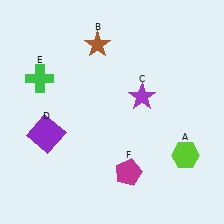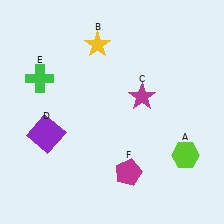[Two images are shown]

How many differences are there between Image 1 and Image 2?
There are 2 differences between the two images.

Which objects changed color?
B changed from brown to yellow. C changed from purple to magenta.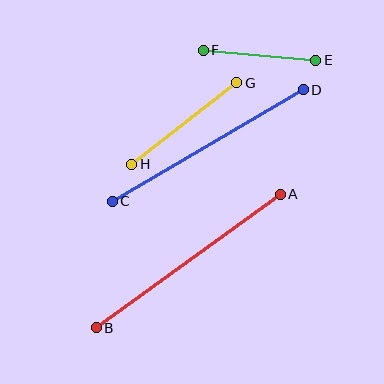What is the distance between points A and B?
The distance is approximately 227 pixels.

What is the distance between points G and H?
The distance is approximately 133 pixels.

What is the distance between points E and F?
The distance is approximately 113 pixels.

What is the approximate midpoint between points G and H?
The midpoint is at approximately (184, 124) pixels.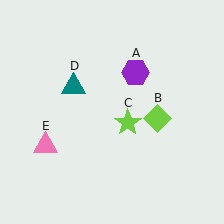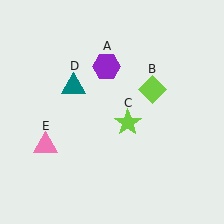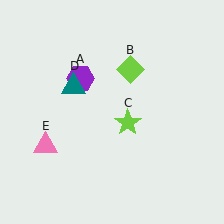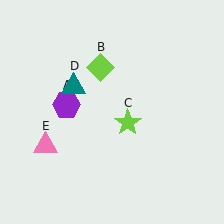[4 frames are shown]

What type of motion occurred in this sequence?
The purple hexagon (object A), lime diamond (object B) rotated counterclockwise around the center of the scene.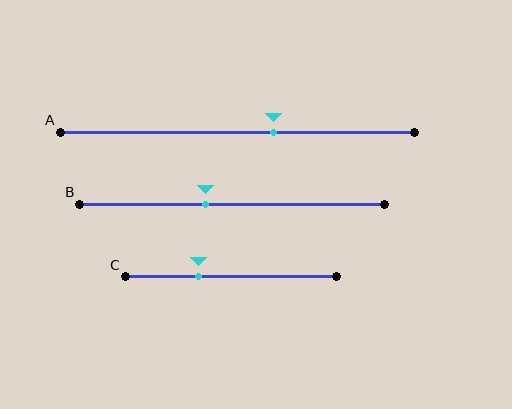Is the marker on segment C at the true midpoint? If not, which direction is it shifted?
No, the marker on segment C is shifted to the left by about 15% of the segment length.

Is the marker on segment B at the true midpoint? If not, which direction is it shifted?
No, the marker on segment B is shifted to the left by about 9% of the segment length.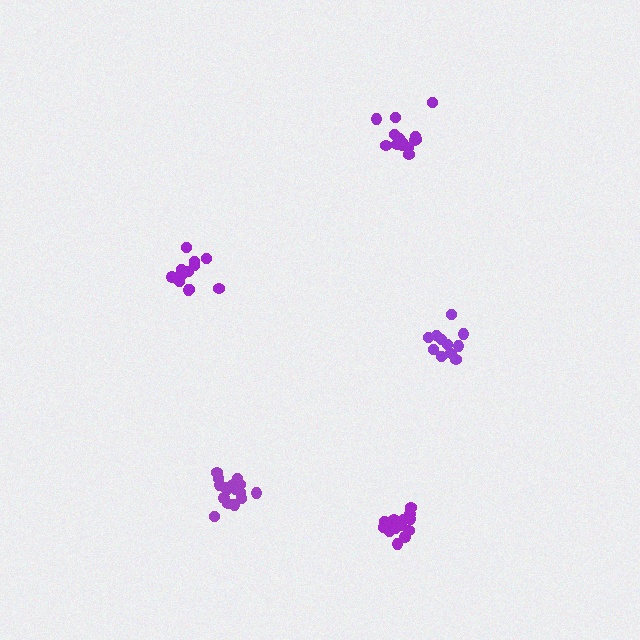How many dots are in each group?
Group 1: 11 dots, Group 2: 16 dots, Group 3: 12 dots, Group 4: 16 dots, Group 5: 15 dots (70 total).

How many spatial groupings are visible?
There are 5 spatial groupings.